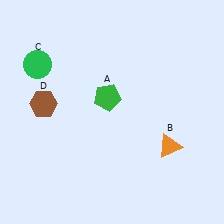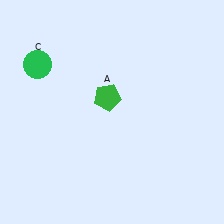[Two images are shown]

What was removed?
The orange triangle (B), the brown hexagon (D) were removed in Image 2.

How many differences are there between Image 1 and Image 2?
There are 2 differences between the two images.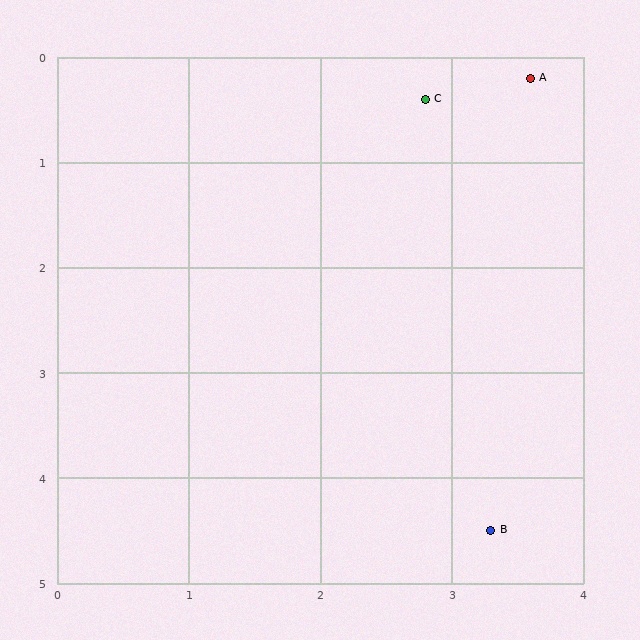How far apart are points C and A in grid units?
Points C and A are about 0.8 grid units apart.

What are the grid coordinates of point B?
Point B is at approximately (3.3, 4.5).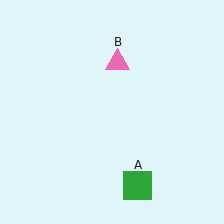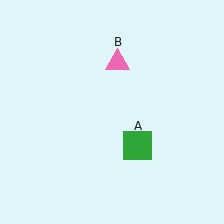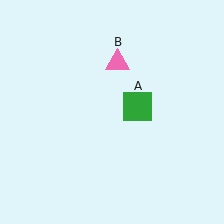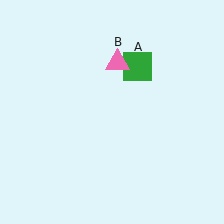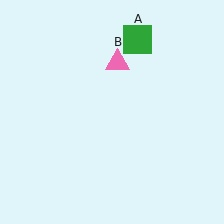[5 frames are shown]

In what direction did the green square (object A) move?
The green square (object A) moved up.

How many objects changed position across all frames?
1 object changed position: green square (object A).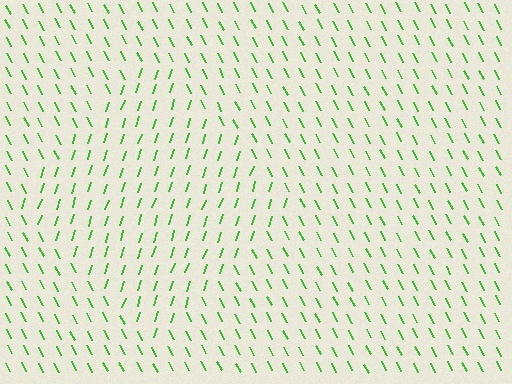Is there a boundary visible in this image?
Yes, there is a texture boundary formed by a change in line orientation.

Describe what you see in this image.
The image is filled with small green line segments. A diamond region in the image has lines oriented differently from the surrounding lines, creating a visible texture boundary.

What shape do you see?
I see a diamond.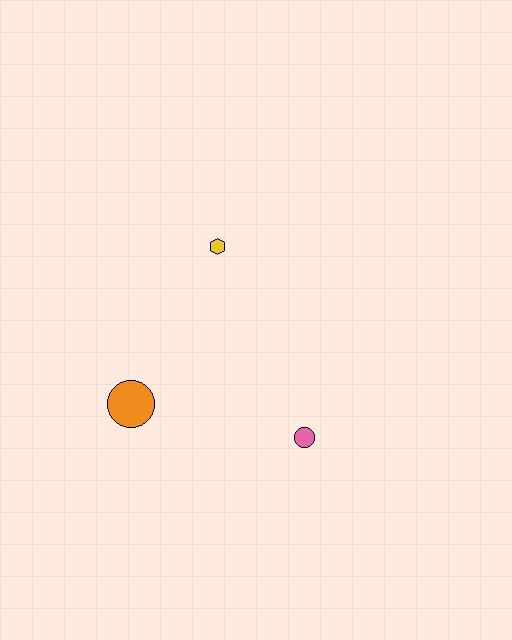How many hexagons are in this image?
There is 1 hexagon.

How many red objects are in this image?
There are no red objects.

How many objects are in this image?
There are 3 objects.